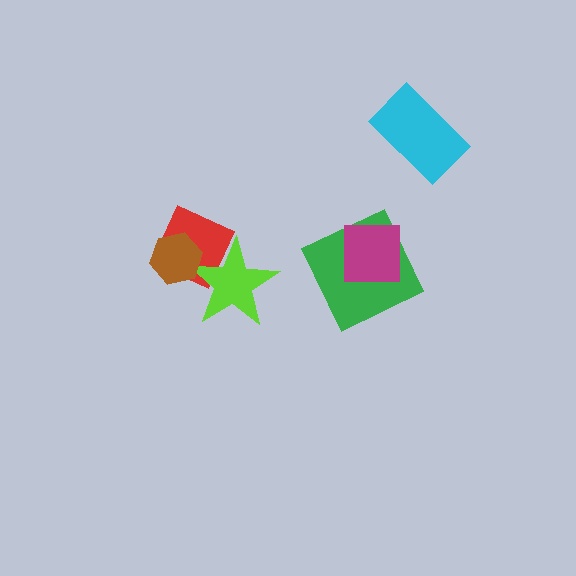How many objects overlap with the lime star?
2 objects overlap with the lime star.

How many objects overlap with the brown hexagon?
2 objects overlap with the brown hexagon.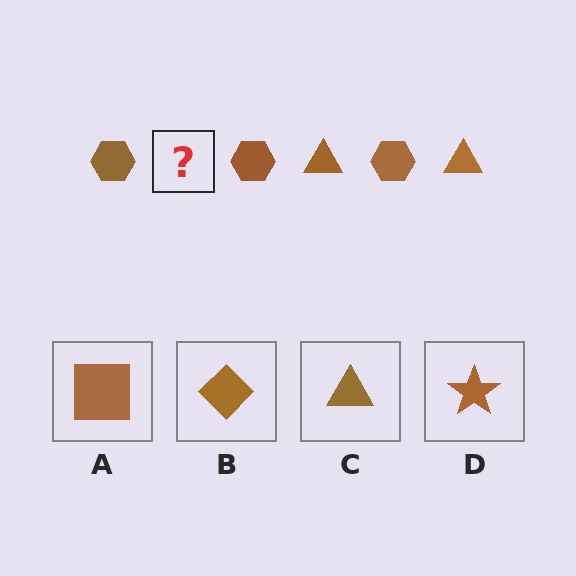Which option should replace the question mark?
Option C.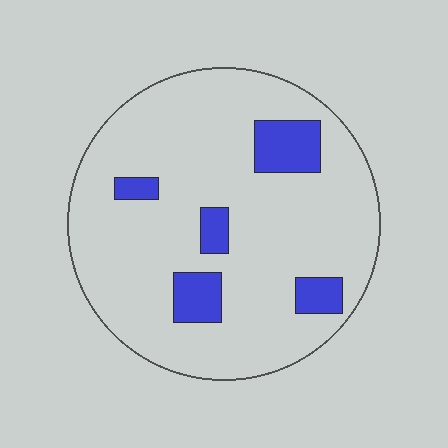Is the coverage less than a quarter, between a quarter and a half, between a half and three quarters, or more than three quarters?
Less than a quarter.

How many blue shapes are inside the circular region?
5.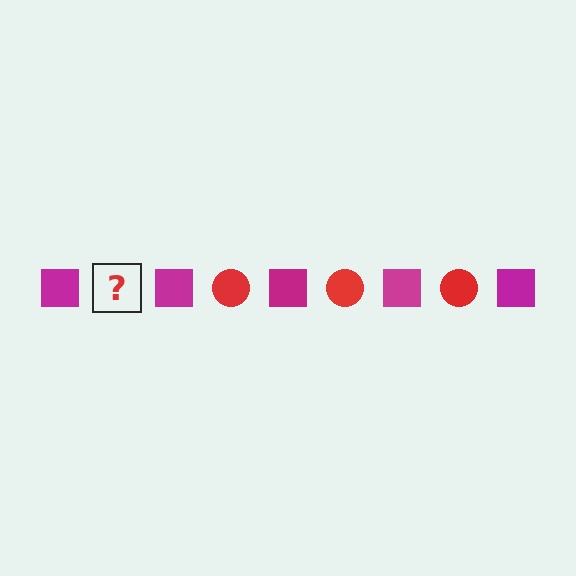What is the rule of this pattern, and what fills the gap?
The rule is that the pattern alternates between magenta square and red circle. The gap should be filled with a red circle.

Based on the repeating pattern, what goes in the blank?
The blank should be a red circle.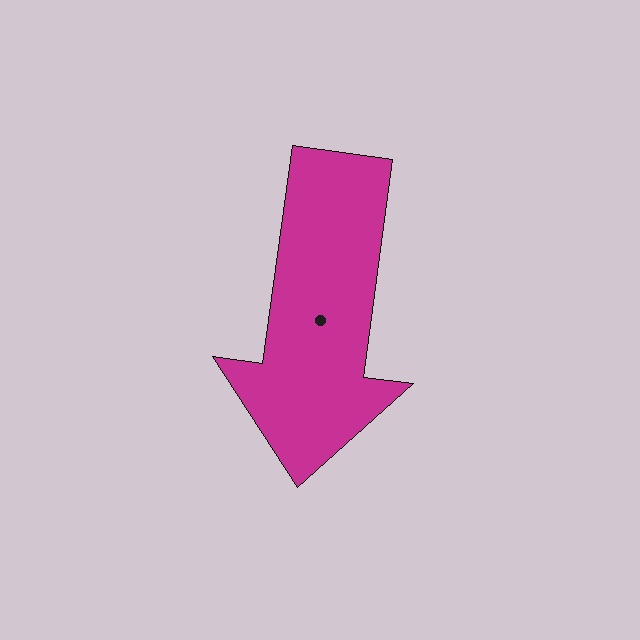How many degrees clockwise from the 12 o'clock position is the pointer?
Approximately 188 degrees.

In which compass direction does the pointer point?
South.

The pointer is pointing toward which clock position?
Roughly 6 o'clock.